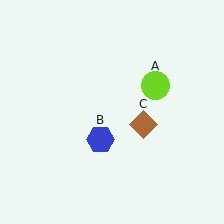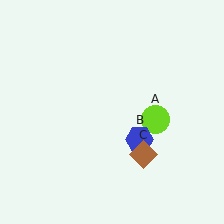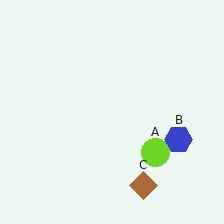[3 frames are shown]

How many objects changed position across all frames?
3 objects changed position: lime circle (object A), blue hexagon (object B), brown diamond (object C).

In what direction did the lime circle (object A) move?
The lime circle (object A) moved down.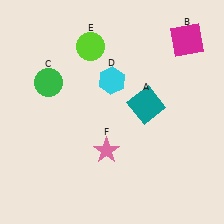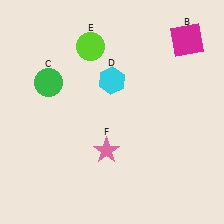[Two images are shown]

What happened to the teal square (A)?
The teal square (A) was removed in Image 2. It was in the top-right area of Image 1.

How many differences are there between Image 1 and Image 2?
There is 1 difference between the two images.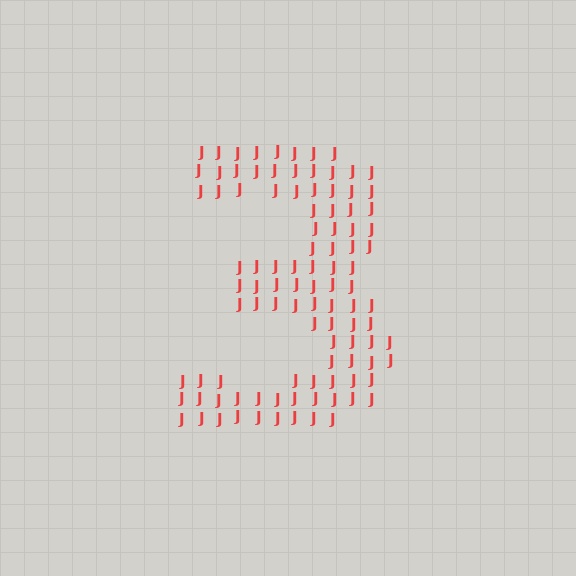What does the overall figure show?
The overall figure shows the digit 3.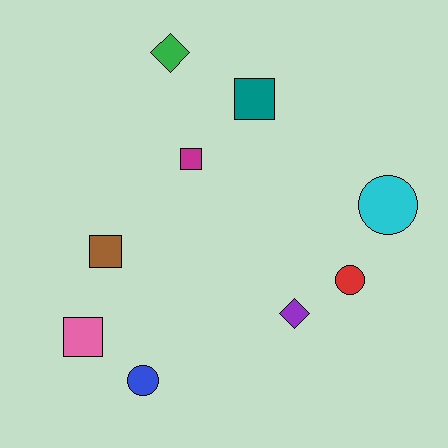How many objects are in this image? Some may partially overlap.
There are 9 objects.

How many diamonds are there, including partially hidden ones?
There are 2 diamonds.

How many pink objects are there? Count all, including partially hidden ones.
There is 1 pink object.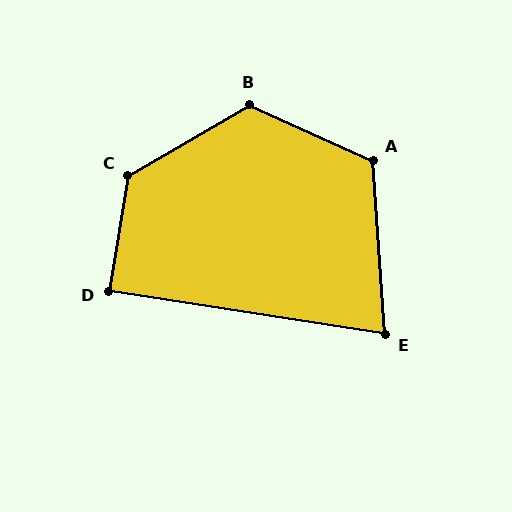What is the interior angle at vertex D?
Approximately 90 degrees (approximately right).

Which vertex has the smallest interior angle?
E, at approximately 77 degrees.